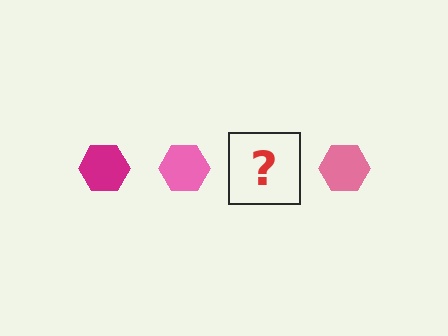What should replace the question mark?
The question mark should be replaced with a magenta hexagon.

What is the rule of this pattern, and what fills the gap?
The rule is that the pattern cycles through magenta, pink hexagons. The gap should be filled with a magenta hexagon.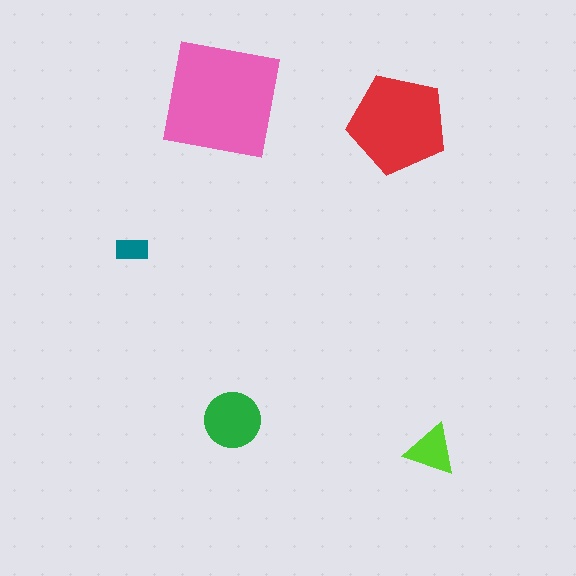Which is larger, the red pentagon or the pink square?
The pink square.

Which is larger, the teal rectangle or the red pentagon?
The red pentagon.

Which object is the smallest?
The teal rectangle.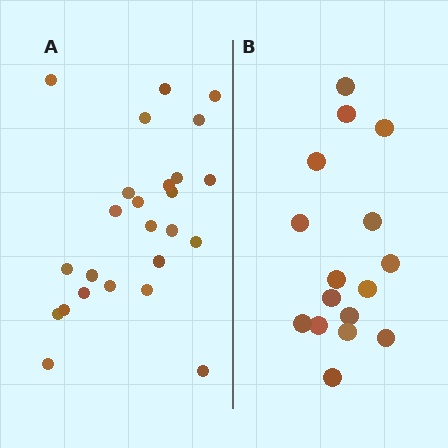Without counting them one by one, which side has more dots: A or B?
Region A (the left region) has more dots.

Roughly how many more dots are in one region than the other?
Region A has roughly 8 or so more dots than region B.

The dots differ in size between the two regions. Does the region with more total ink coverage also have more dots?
No. Region B has more total ink coverage because its dots are larger, but region A actually contains more individual dots. Total area can be misleading — the number of items is what matters here.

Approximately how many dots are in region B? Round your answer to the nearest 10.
About 20 dots. (The exact count is 16, which rounds to 20.)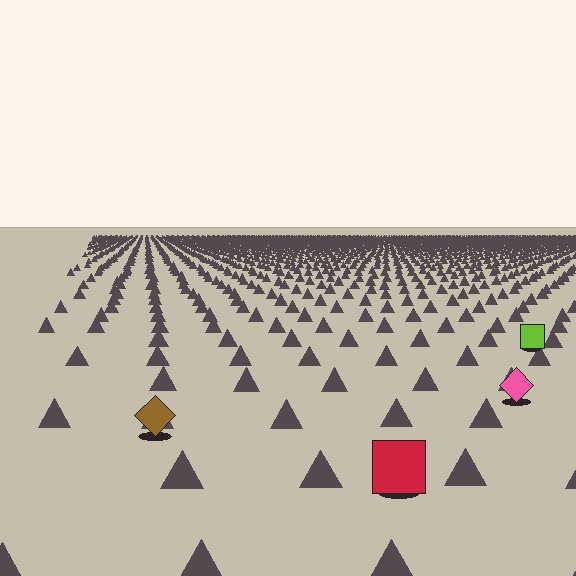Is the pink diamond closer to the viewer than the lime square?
Yes. The pink diamond is closer — you can tell from the texture gradient: the ground texture is coarser near it.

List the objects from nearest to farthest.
From nearest to farthest: the red square, the brown diamond, the pink diamond, the lime square.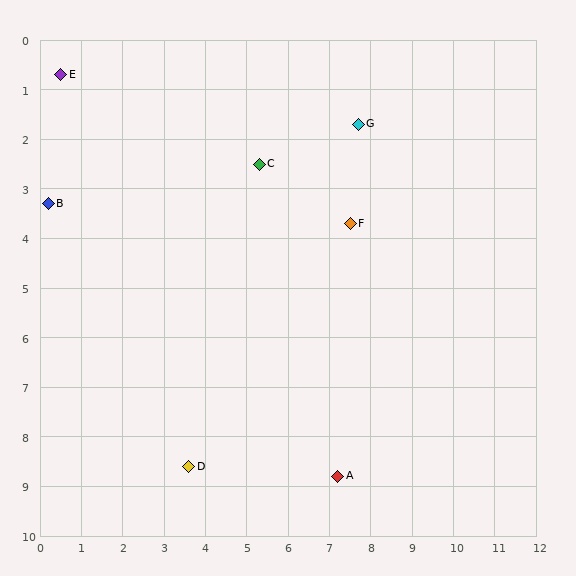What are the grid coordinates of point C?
Point C is at approximately (5.3, 2.5).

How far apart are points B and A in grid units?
Points B and A are about 8.9 grid units apart.